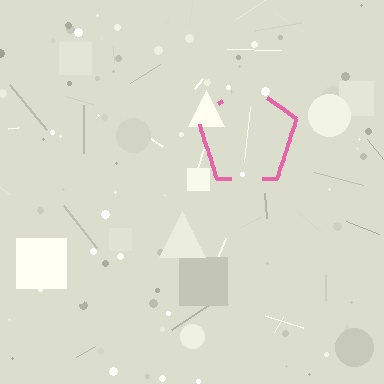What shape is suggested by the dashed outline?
The dashed outline suggests a pentagon.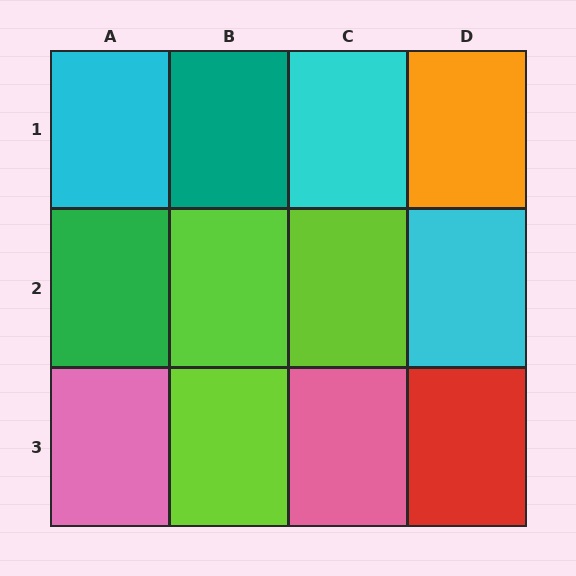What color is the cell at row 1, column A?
Cyan.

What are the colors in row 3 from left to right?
Pink, lime, pink, red.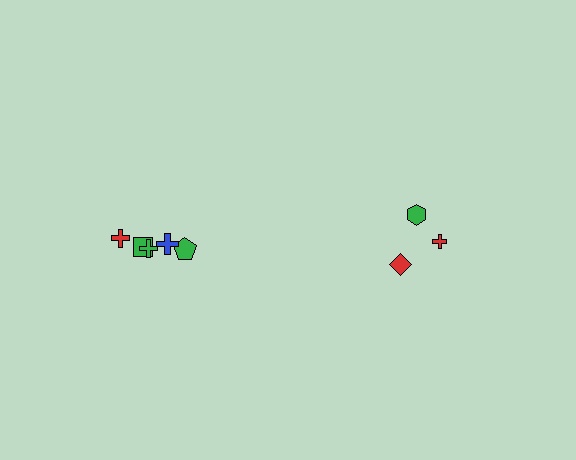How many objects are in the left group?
There are 5 objects.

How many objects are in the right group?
There are 3 objects.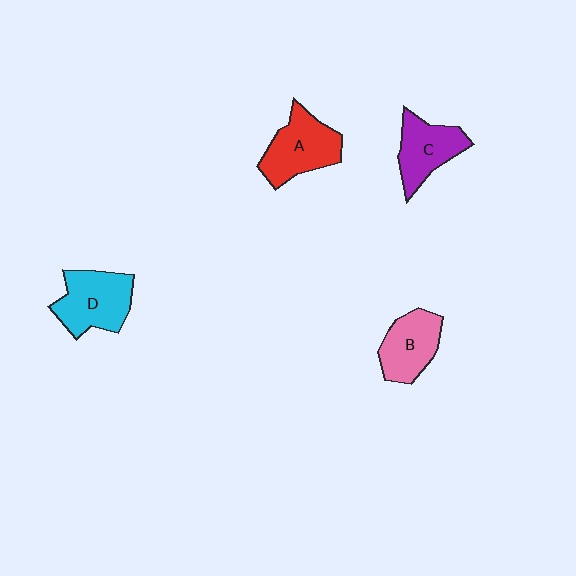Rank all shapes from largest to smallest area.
From largest to smallest: D (cyan), A (red), C (purple), B (pink).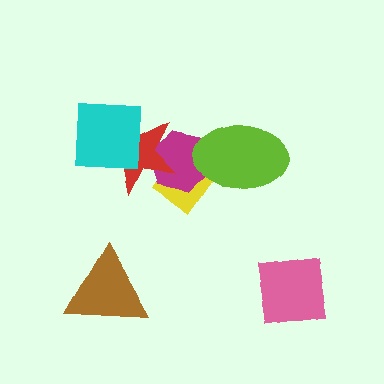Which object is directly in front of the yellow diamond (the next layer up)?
The magenta hexagon is directly in front of the yellow diamond.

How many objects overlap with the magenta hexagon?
3 objects overlap with the magenta hexagon.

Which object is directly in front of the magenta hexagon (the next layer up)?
The red star is directly in front of the magenta hexagon.